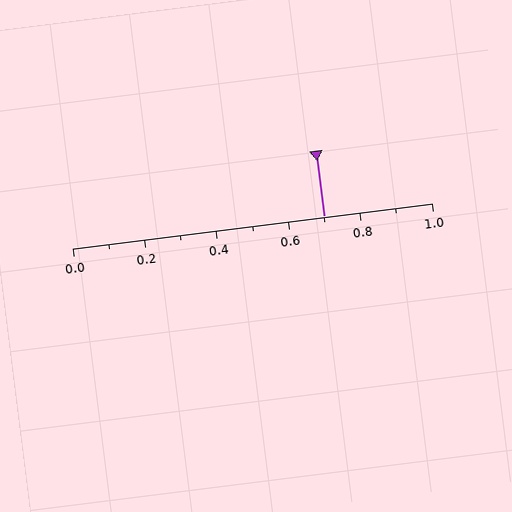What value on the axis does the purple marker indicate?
The marker indicates approximately 0.7.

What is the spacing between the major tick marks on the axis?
The major ticks are spaced 0.2 apart.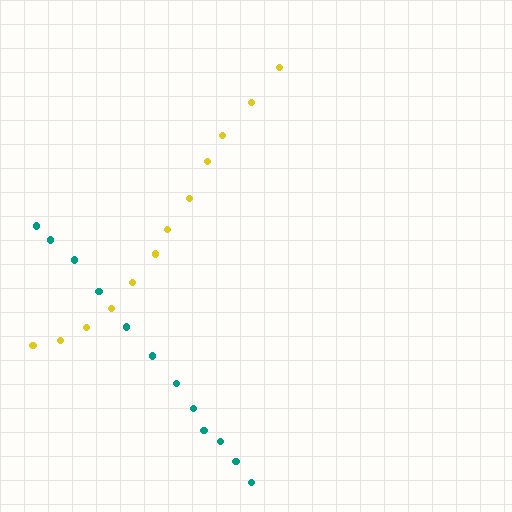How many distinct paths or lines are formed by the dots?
There are 2 distinct paths.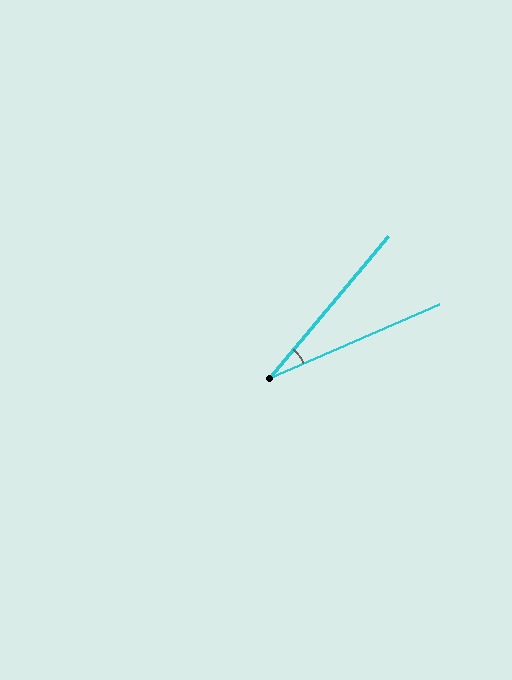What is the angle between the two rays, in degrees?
Approximately 27 degrees.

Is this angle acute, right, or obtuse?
It is acute.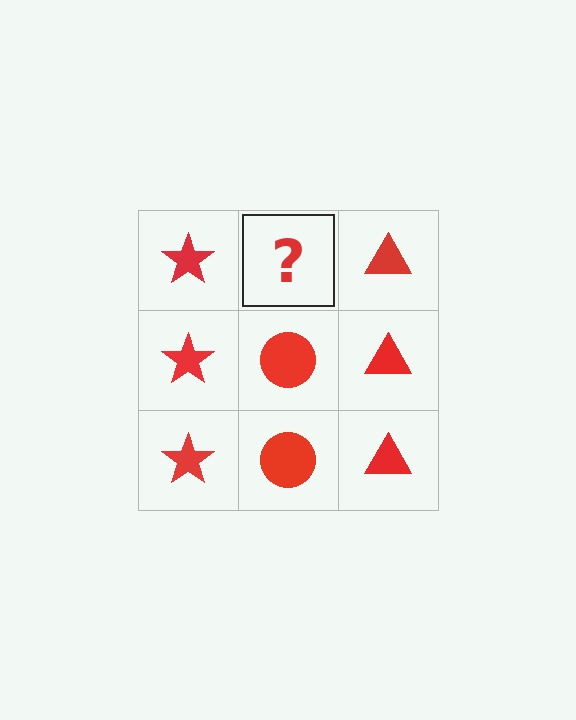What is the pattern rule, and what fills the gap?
The rule is that each column has a consistent shape. The gap should be filled with a red circle.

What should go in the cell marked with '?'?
The missing cell should contain a red circle.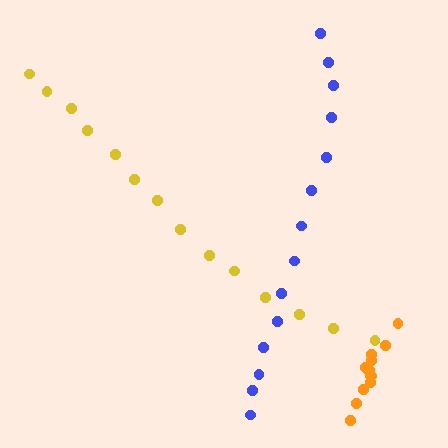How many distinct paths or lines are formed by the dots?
There are 3 distinct paths.